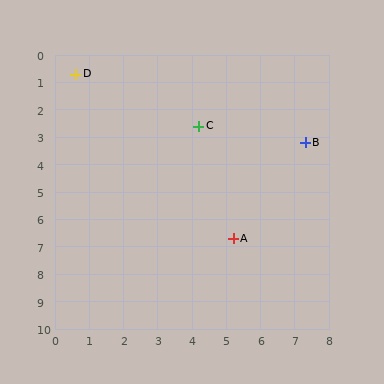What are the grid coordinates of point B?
Point B is at approximately (7.3, 3.2).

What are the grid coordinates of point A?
Point A is at approximately (5.2, 6.7).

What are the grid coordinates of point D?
Point D is at approximately (0.6, 0.7).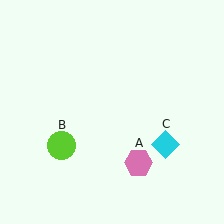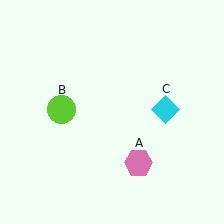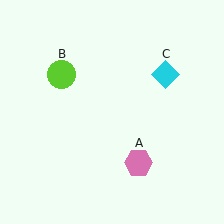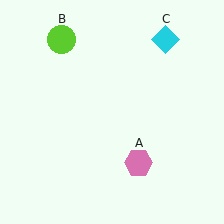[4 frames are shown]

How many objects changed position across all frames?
2 objects changed position: lime circle (object B), cyan diamond (object C).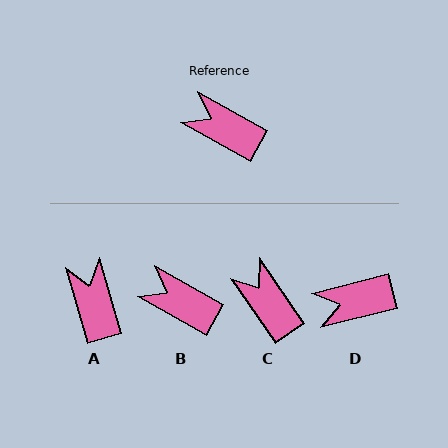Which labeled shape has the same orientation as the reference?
B.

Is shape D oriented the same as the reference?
No, it is off by about 43 degrees.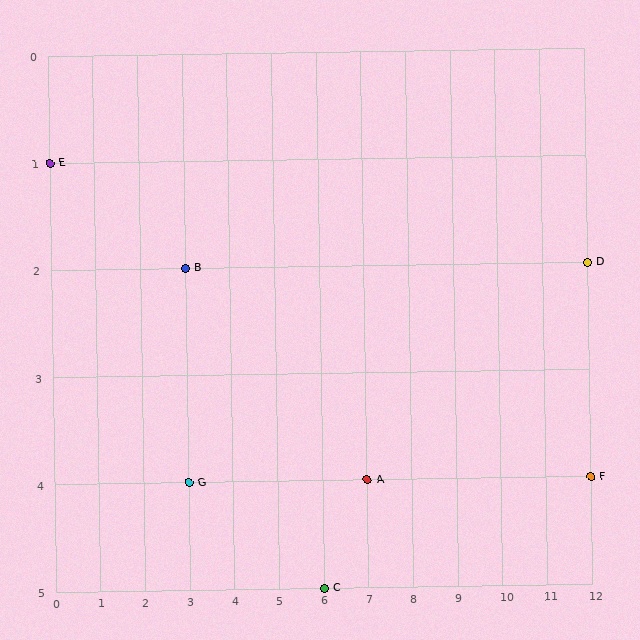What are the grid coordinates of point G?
Point G is at grid coordinates (3, 4).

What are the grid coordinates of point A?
Point A is at grid coordinates (7, 4).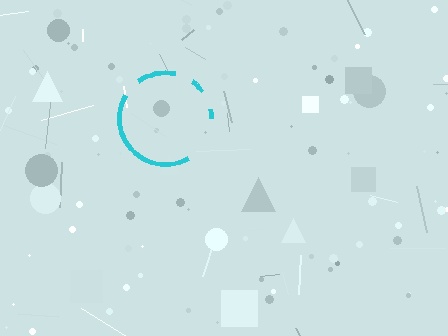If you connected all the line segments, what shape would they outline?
They would outline a circle.